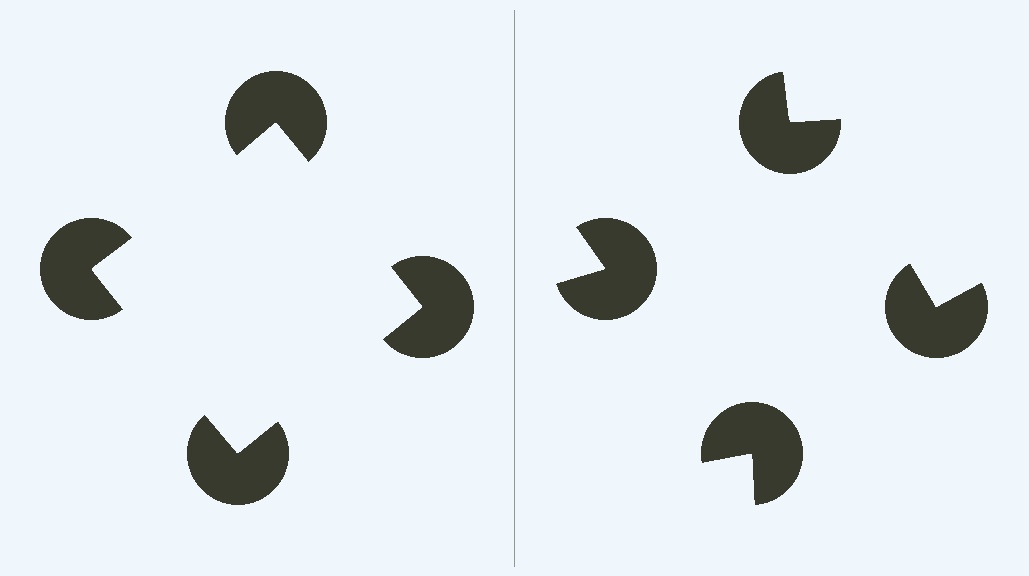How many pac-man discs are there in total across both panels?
8 — 4 on each side.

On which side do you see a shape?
An illusory square appears on the left side. On the right side the wedge cuts are rotated, so no coherent shape forms.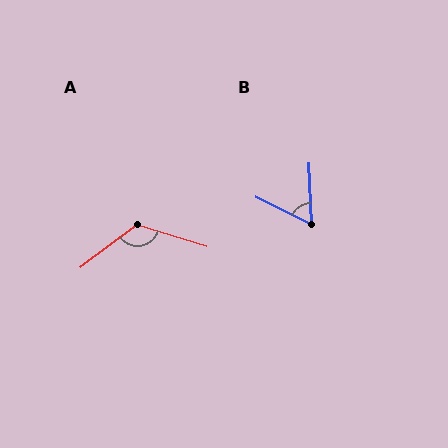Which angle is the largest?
A, at approximately 126 degrees.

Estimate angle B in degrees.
Approximately 61 degrees.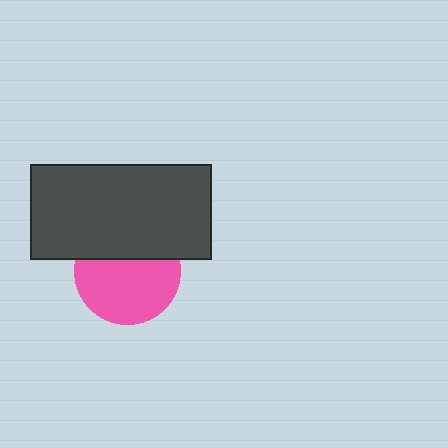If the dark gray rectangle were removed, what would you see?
You would see the complete pink circle.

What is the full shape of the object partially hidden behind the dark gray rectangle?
The partially hidden object is a pink circle.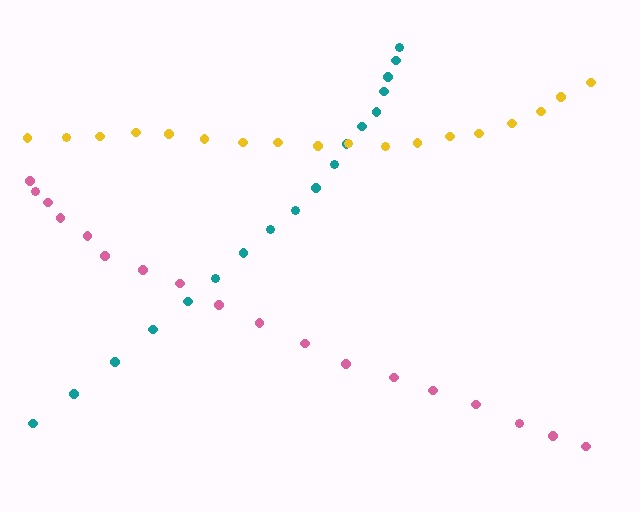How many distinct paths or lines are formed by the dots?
There are 3 distinct paths.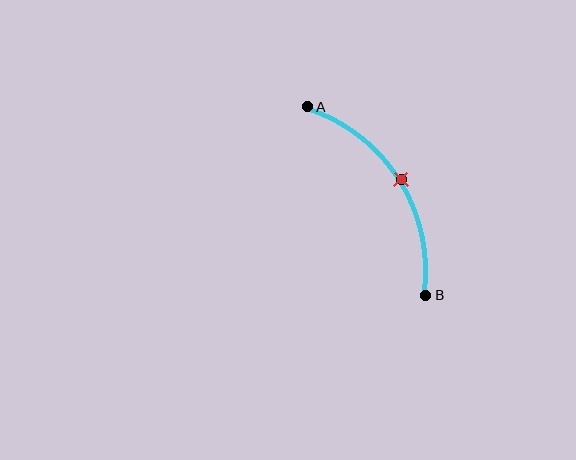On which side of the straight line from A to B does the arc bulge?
The arc bulges to the right of the straight line connecting A and B.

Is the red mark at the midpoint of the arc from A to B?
Yes. The red mark lies on the arc at equal arc-length from both A and B — it is the arc midpoint.